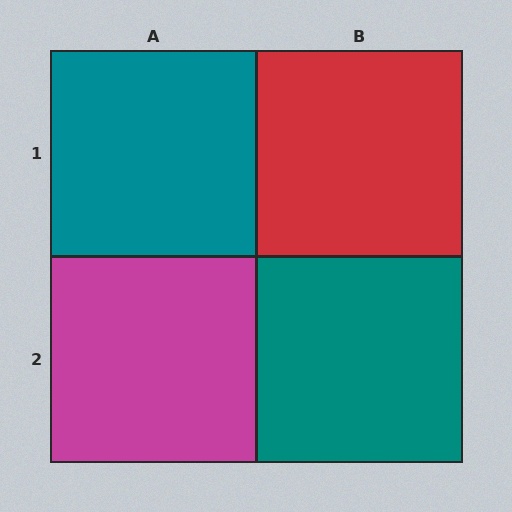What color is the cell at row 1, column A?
Teal.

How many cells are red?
1 cell is red.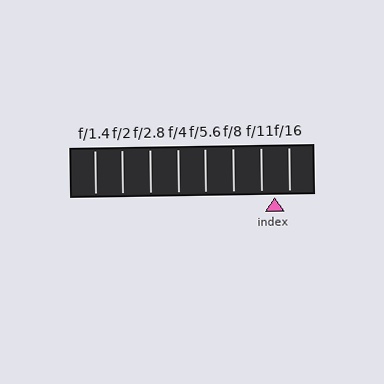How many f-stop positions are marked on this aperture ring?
There are 8 f-stop positions marked.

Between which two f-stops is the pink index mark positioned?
The index mark is between f/11 and f/16.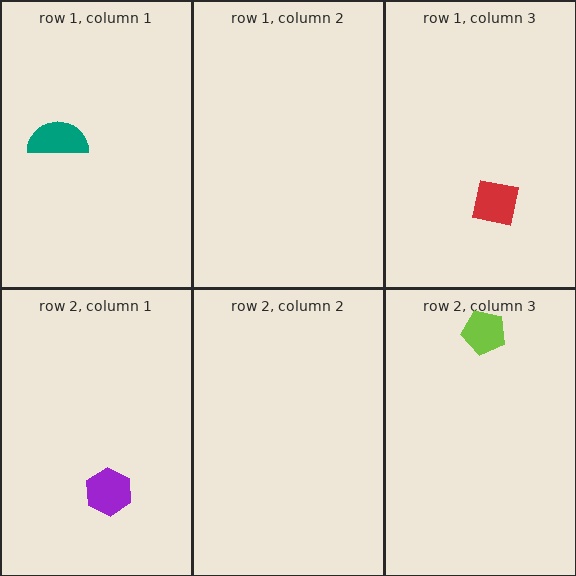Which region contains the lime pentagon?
The row 2, column 3 region.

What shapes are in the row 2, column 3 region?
The lime pentagon.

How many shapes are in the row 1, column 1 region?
1.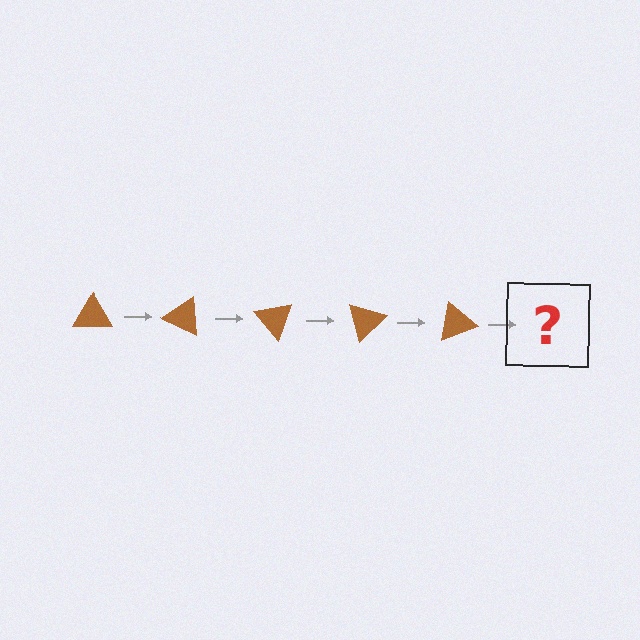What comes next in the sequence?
The next element should be a brown triangle rotated 125 degrees.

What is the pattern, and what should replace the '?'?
The pattern is that the triangle rotates 25 degrees each step. The '?' should be a brown triangle rotated 125 degrees.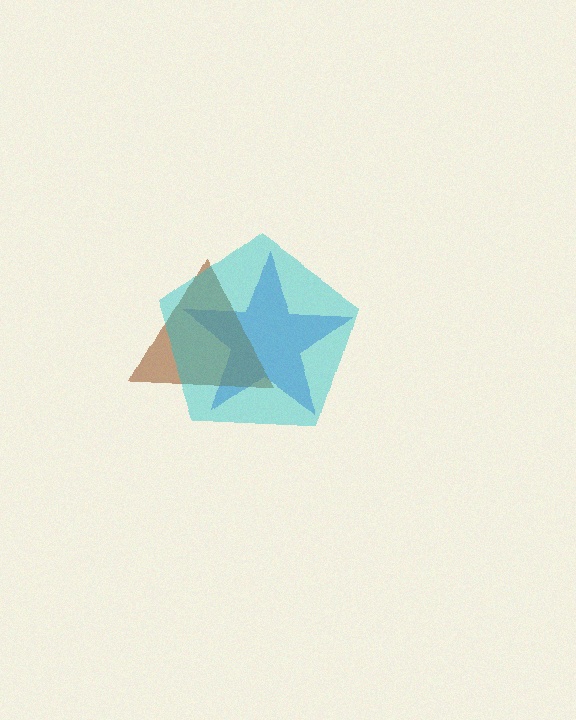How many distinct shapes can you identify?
There are 3 distinct shapes: a blue star, a brown triangle, a cyan pentagon.